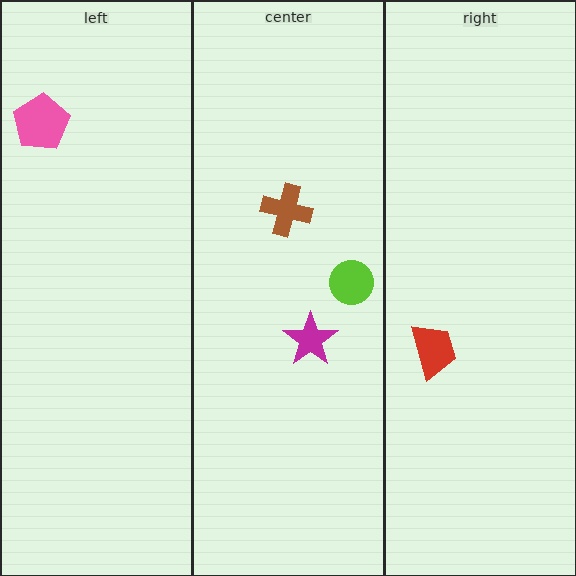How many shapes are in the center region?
3.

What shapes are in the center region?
The magenta star, the brown cross, the lime circle.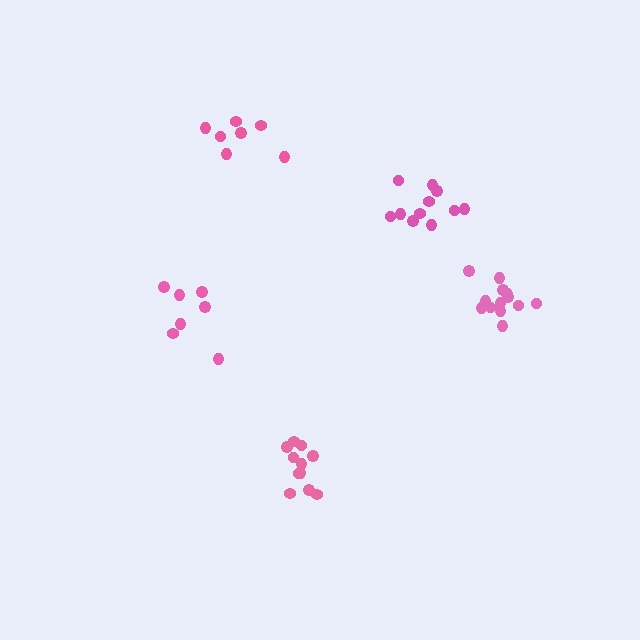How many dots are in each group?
Group 1: 13 dots, Group 2: 7 dots, Group 3: 11 dots, Group 4: 11 dots, Group 5: 7 dots (49 total).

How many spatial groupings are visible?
There are 5 spatial groupings.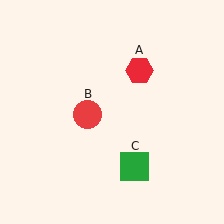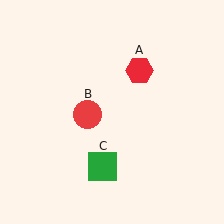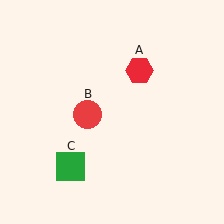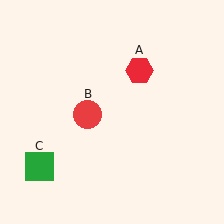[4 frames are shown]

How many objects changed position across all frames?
1 object changed position: green square (object C).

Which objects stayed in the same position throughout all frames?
Red hexagon (object A) and red circle (object B) remained stationary.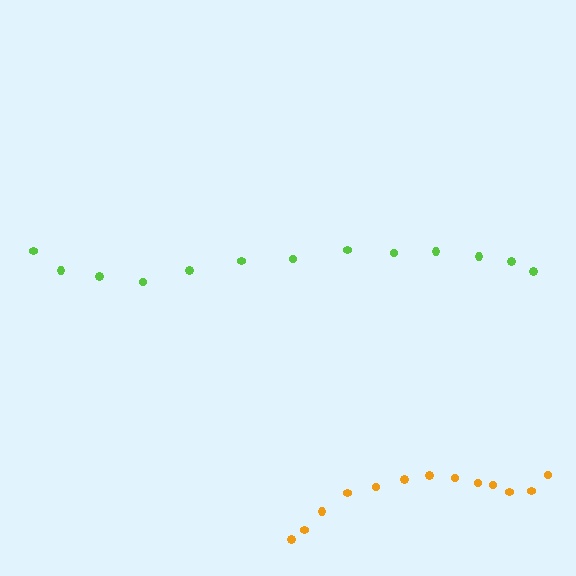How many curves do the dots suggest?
There are 2 distinct paths.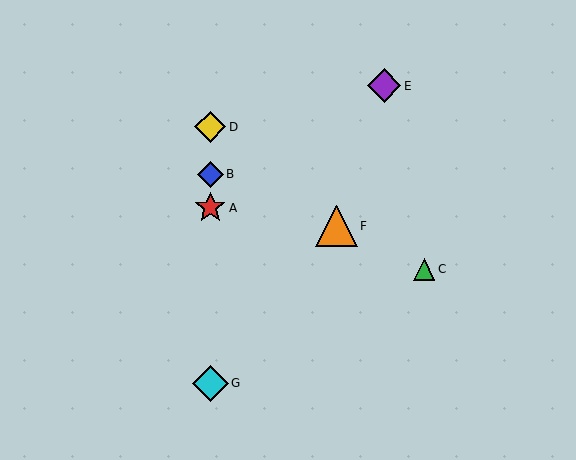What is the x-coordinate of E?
Object E is at x≈384.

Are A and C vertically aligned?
No, A is at x≈210 and C is at x≈424.